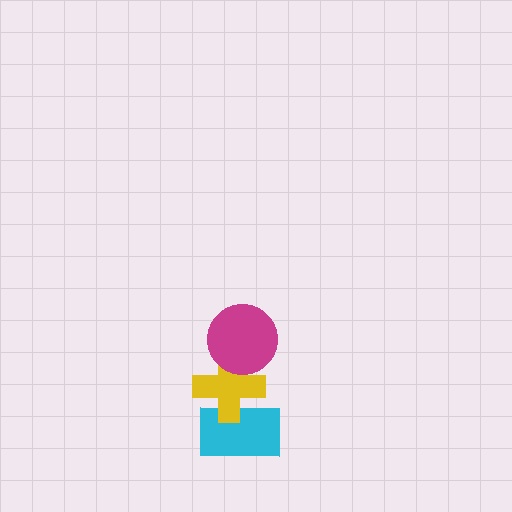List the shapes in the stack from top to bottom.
From top to bottom: the magenta circle, the yellow cross, the cyan rectangle.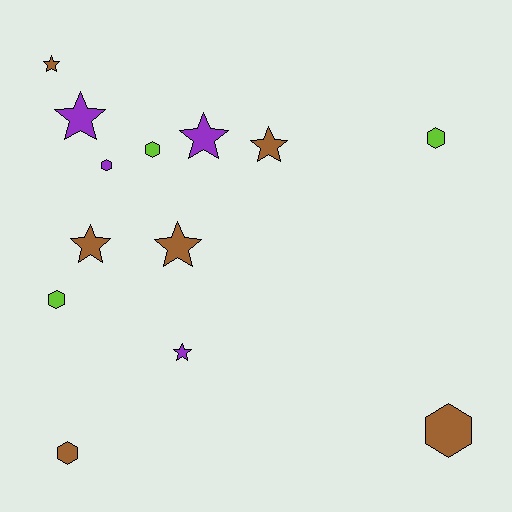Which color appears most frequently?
Brown, with 6 objects.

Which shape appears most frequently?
Star, with 7 objects.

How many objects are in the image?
There are 13 objects.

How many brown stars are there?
There are 4 brown stars.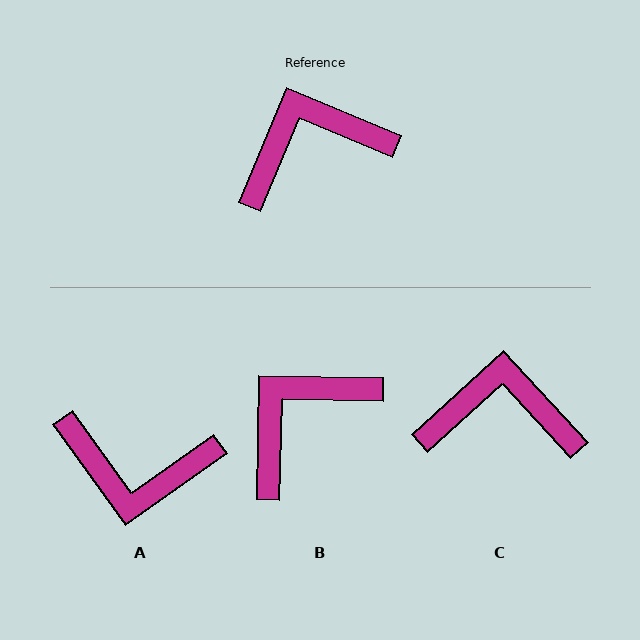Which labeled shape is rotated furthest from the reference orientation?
A, about 148 degrees away.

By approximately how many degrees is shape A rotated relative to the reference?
Approximately 148 degrees counter-clockwise.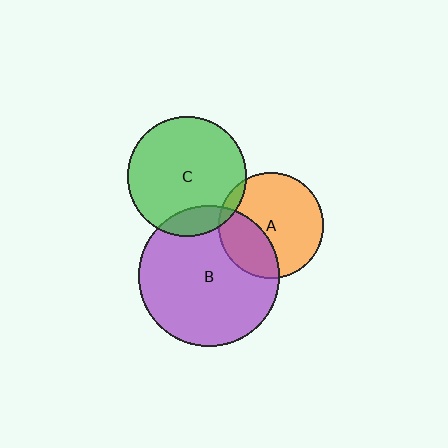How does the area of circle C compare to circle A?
Approximately 1.3 times.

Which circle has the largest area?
Circle B (purple).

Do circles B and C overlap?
Yes.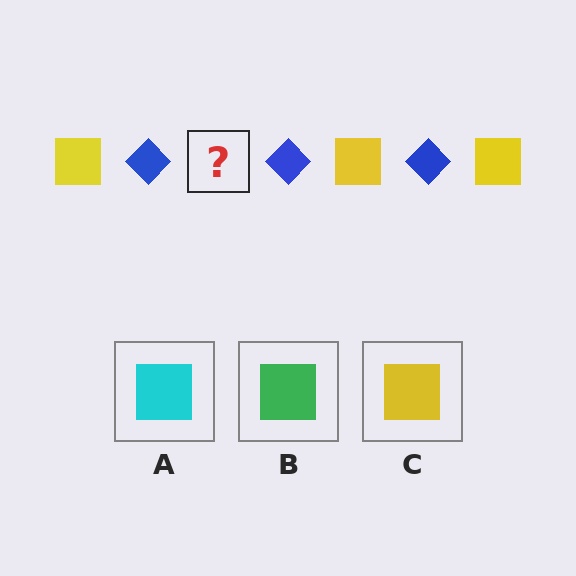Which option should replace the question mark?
Option C.